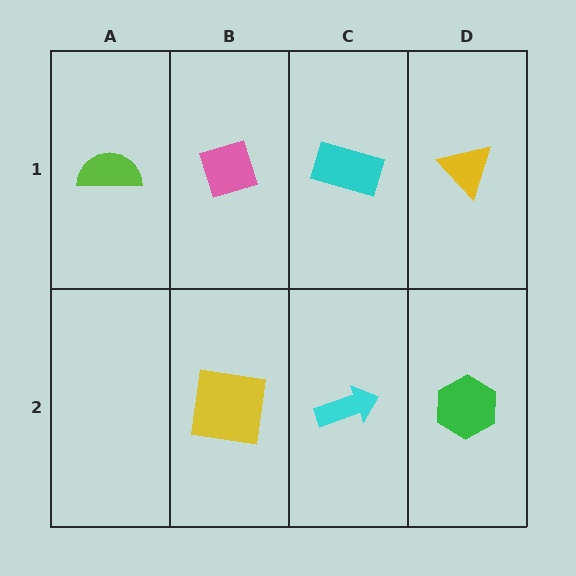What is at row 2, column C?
A cyan arrow.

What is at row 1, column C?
A cyan rectangle.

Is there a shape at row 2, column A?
No, that cell is empty.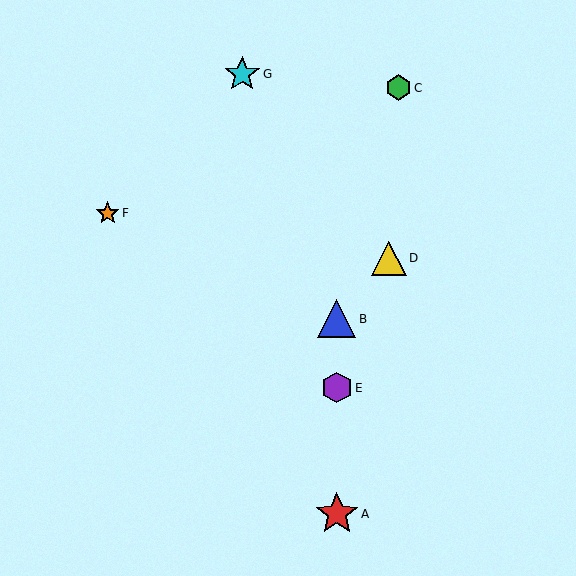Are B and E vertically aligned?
Yes, both are at x≈337.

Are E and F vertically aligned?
No, E is at x≈337 and F is at x≈108.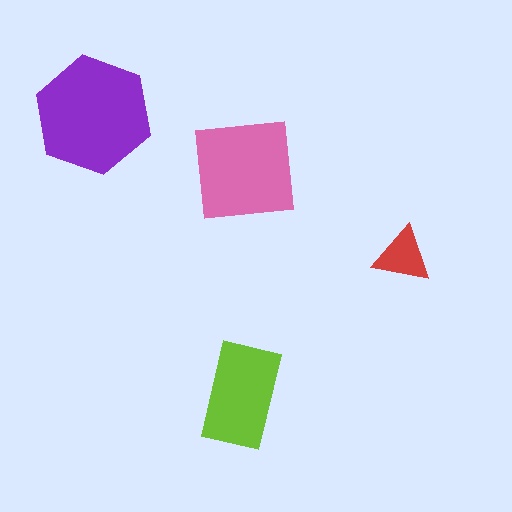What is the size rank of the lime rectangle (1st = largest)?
3rd.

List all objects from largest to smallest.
The purple hexagon, the pink square, the lime rectangle, the red triangle.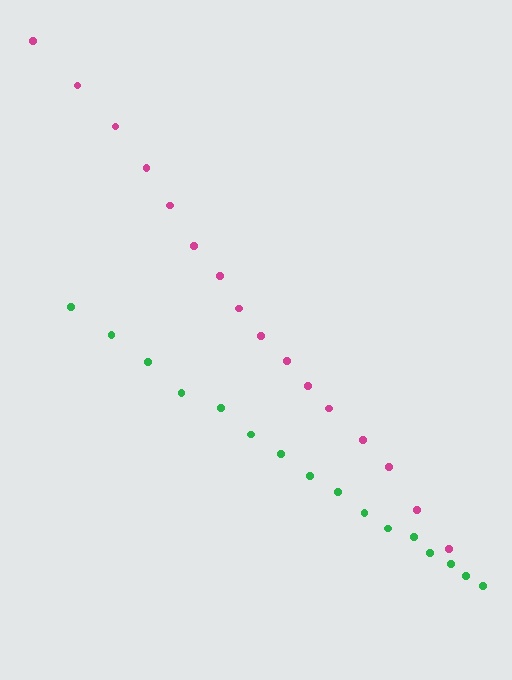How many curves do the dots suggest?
There are 2 distinct paths.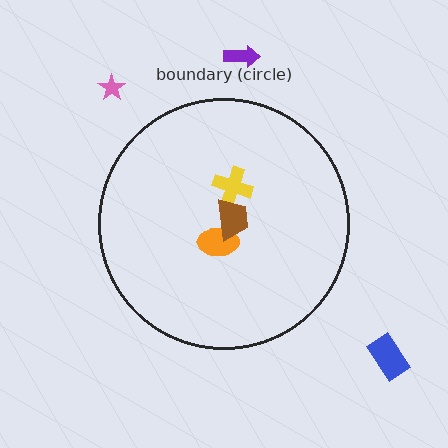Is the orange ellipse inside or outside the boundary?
Inside.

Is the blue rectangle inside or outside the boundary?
Outside.